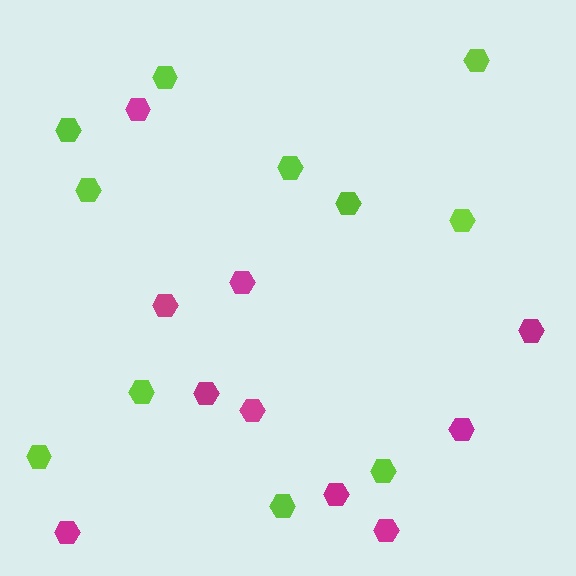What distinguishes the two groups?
There are 2 groups: one group of lime hexagons (11) and one group of magenta hexagons (10).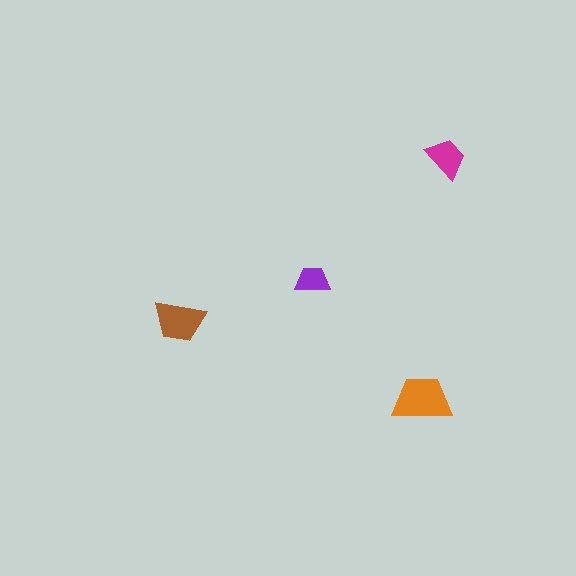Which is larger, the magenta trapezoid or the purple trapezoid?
The magenta one.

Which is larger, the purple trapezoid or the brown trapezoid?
The brown one.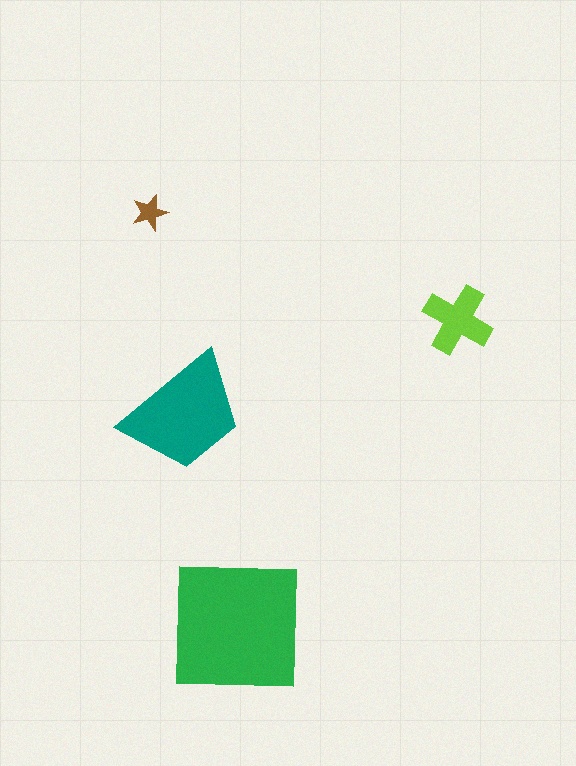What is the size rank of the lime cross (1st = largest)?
3rd.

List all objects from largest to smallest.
The green square, the teal trapezoid, the lime cross, the brown star.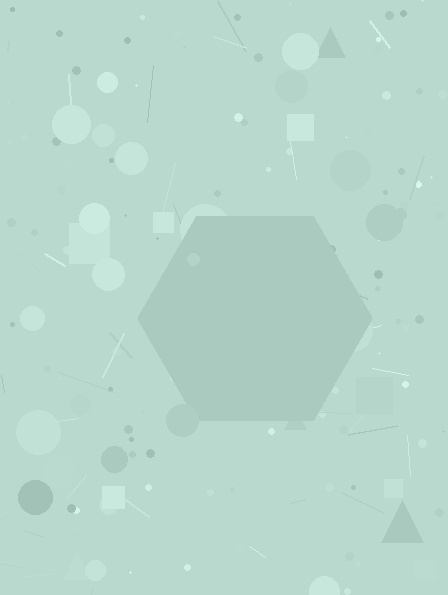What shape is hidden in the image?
A hexagon is hidden in the image.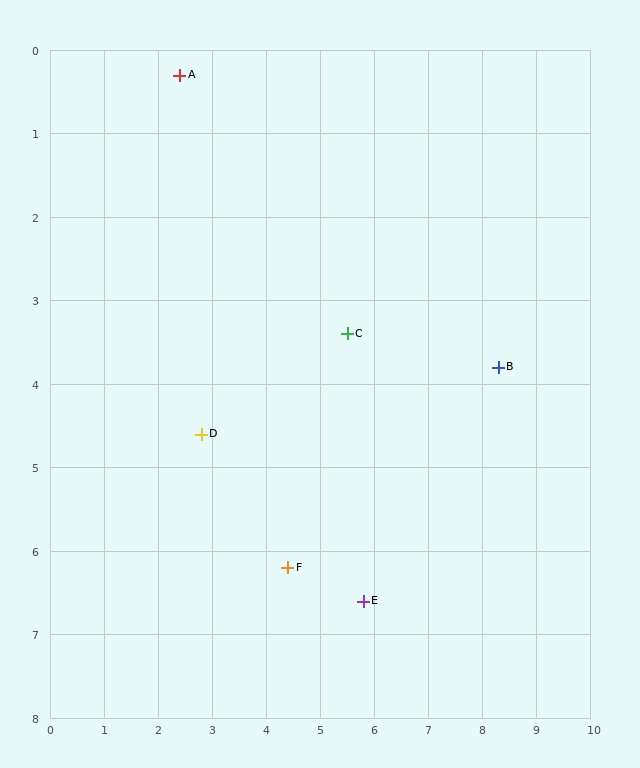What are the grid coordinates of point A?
Point A is at approximately (2.4, 0.3).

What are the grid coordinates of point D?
Point D is at approximately (2.8, 4.6).